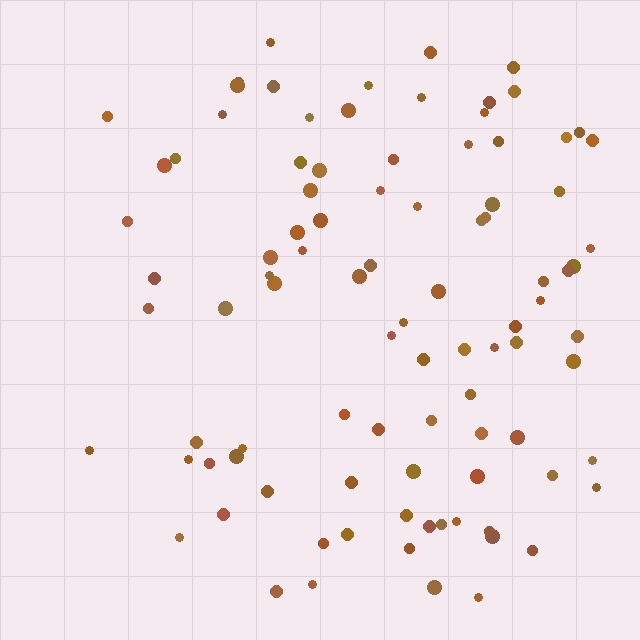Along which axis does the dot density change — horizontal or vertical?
Horizontal.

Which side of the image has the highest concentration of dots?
The right.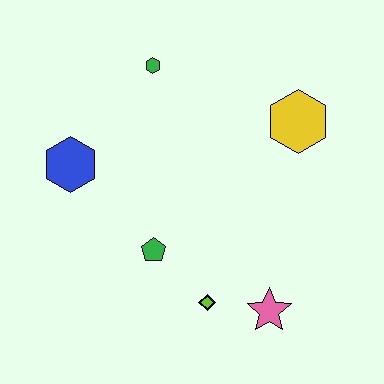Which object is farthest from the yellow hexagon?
The blue hexagon is farthest from the yellow hexagon.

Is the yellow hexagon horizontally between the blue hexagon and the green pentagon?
No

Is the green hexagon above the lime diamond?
Yes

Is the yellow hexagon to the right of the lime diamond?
Yes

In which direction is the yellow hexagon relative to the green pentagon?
The yellow hexagon is to the right of the green pentagon.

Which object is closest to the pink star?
The lime diamond is closest to the pink star.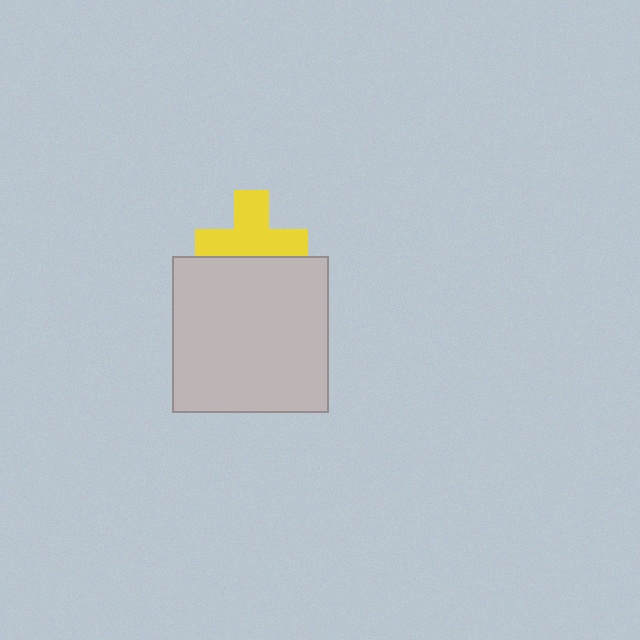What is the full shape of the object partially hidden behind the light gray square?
The partially hidden object is a yellow cross.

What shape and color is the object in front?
The object in front is a light gray square.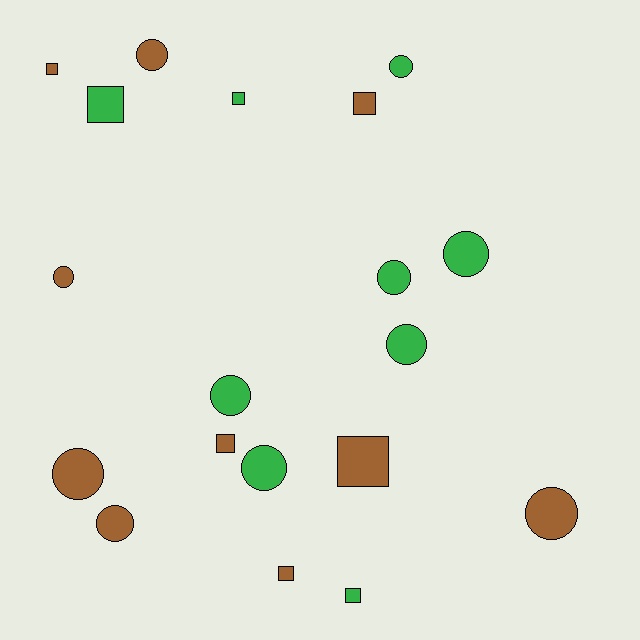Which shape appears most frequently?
Circle, with 11 objects.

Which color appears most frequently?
Brown, with 10 objects.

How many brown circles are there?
There are 5 brown circles.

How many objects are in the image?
There are 19 objects.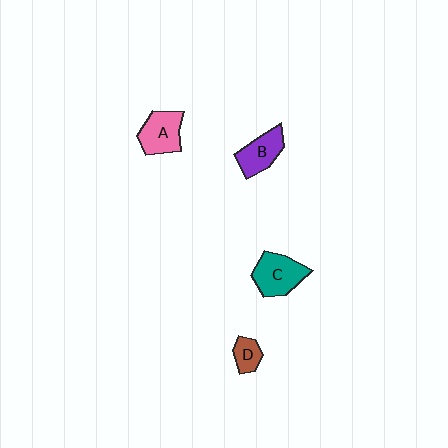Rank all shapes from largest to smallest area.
From largest to smallest: C (teal), A (pink), B (purple), D (brown).